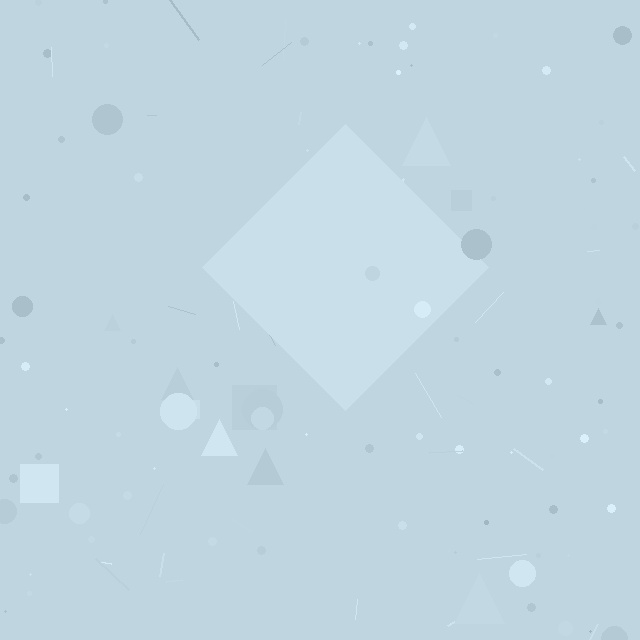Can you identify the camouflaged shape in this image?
The camouflaged shape is a diamond.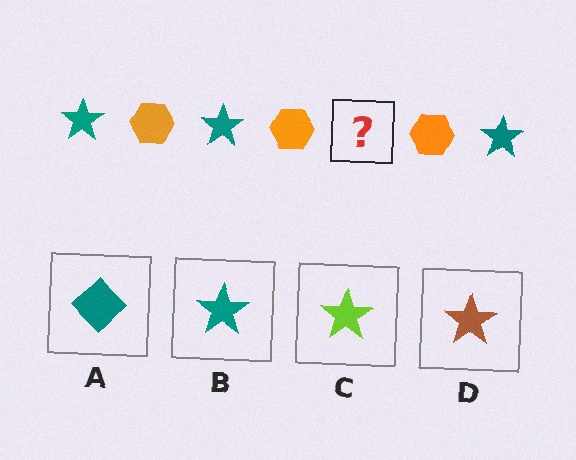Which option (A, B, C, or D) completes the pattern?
B.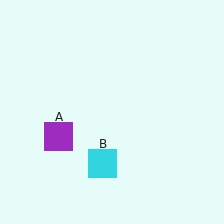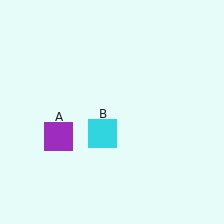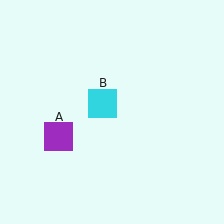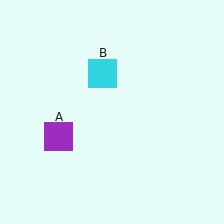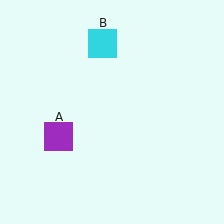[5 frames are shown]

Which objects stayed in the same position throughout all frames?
Purple square (object A) remained stationary.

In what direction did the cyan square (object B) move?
The cyan square (object B) moved up.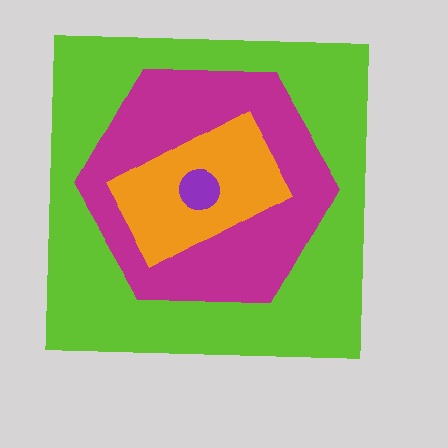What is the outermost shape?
The lime square.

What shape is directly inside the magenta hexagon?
The orange rectangle.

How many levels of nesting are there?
4.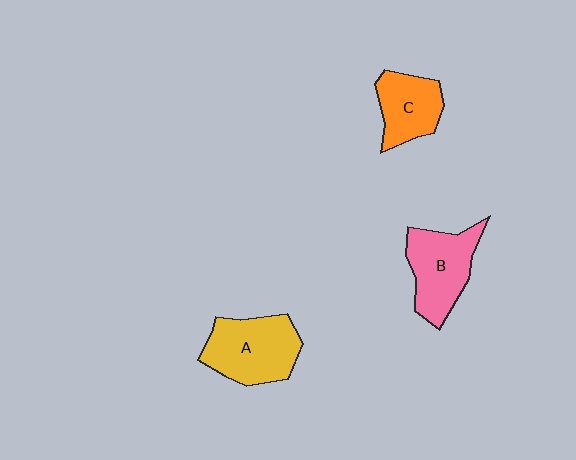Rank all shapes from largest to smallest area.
From largest to smallest: A (yellow), B (pink), C (orange).